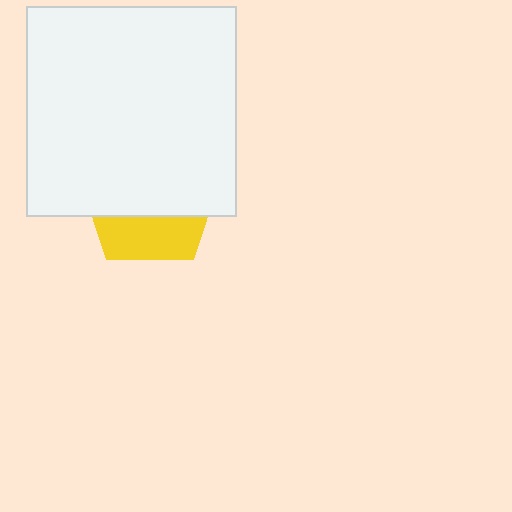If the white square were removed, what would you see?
You would see the complete yellow pentagon.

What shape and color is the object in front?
The object in front is a white square.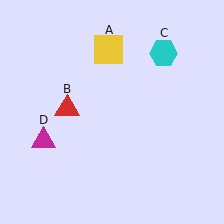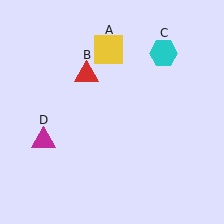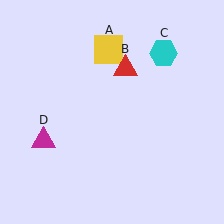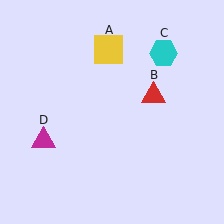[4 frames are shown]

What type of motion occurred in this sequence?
The red triangle (object B) rotated clockwise around the center of the scene.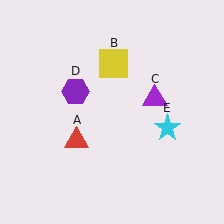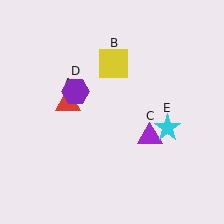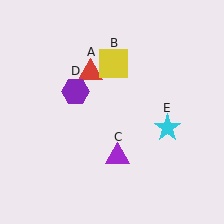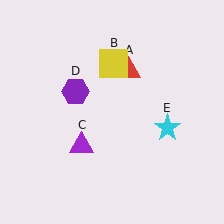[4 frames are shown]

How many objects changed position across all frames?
2 objects changed position: red triangle (object A), purple triangle (object C).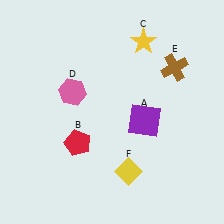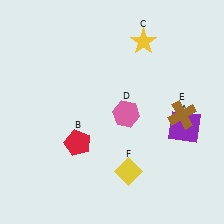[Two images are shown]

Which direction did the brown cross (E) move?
The brown cross (E) moved down.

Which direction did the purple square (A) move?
The purple square (A) moved right.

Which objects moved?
The objects that moved are: the purple square (A), the pink hexagon (D), the brown cross (E).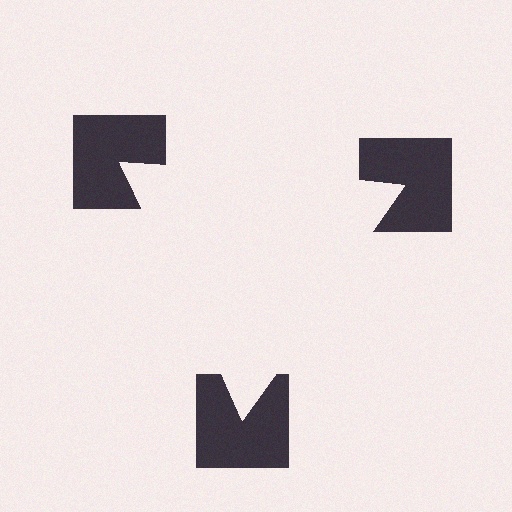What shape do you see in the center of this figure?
An illusory triangle — its edges are inferred from the aligned wedge cuts in the notched squares, not physically drawn.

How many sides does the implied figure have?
3 sides.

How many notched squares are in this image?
There are 3 — one at each vertex of the illusory triangle.